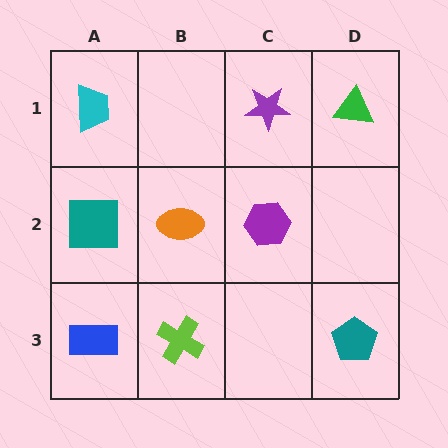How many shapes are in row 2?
3 shapes.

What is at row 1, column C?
A purple star.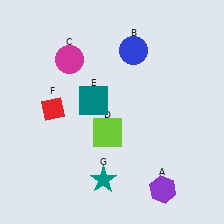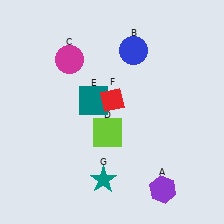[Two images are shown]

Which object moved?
The red diamond (F) moved right.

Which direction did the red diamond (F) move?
The red diamond (F) moved right.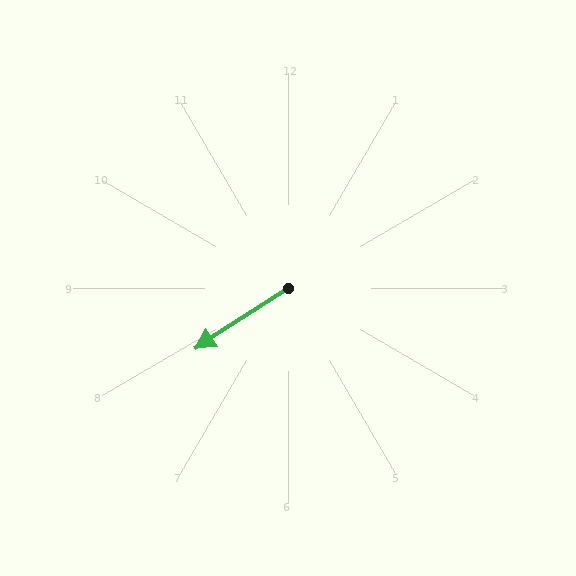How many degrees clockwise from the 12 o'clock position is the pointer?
Approximately 237 degrees.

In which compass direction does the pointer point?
Southwest.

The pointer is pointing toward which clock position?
Roughly 8 o'clock.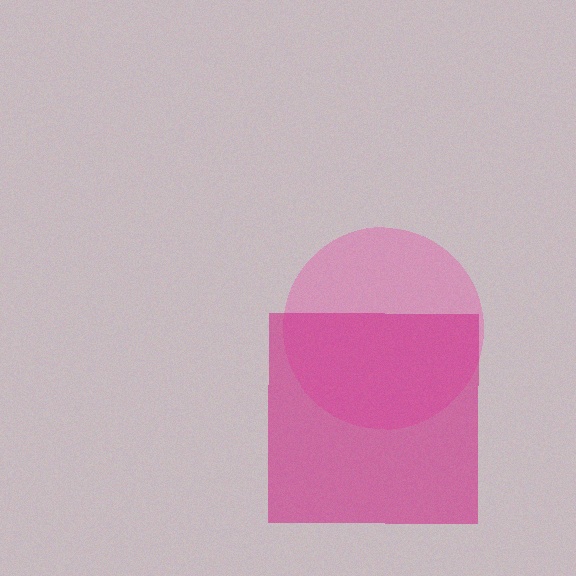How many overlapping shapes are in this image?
There are 2 overlapping shapes in the image.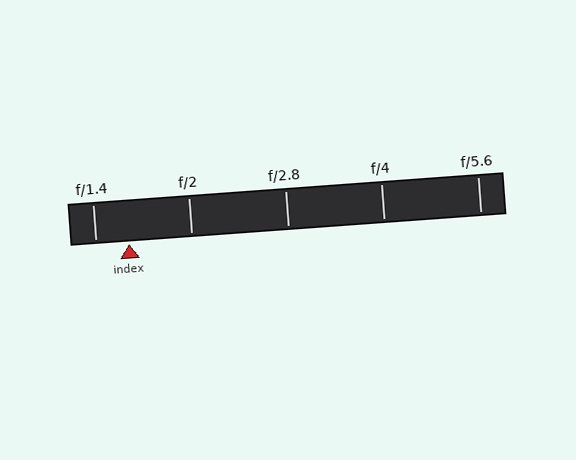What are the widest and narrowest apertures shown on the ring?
The widest aperture shown is f/1.4 and the narrowest is f/5.6.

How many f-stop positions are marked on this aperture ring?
There are 5 f-stop positions marked.